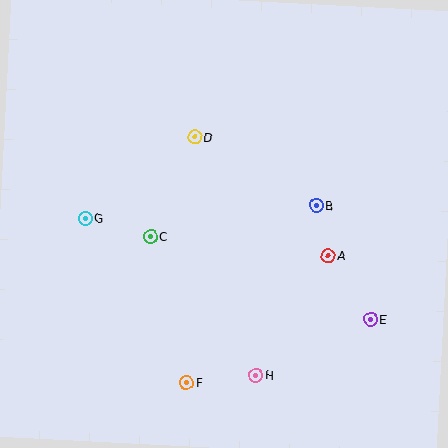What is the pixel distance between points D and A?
The distance between D and A is 178 pixels.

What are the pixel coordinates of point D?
Point D is at (195, 137).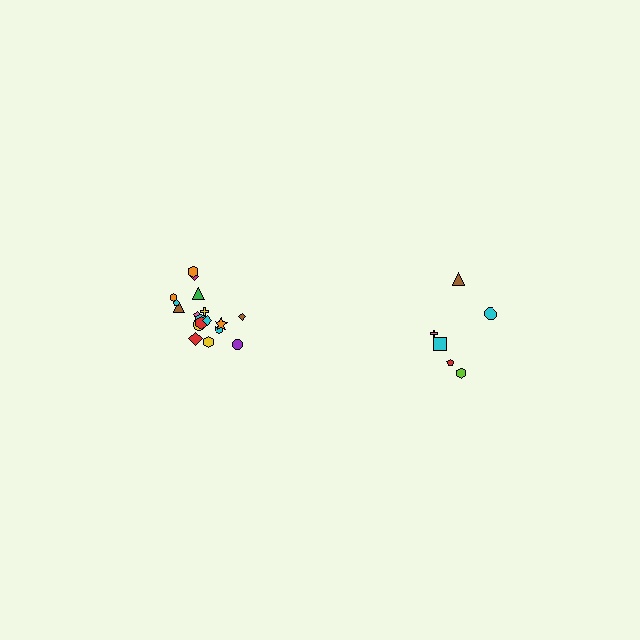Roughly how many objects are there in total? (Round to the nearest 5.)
Roughly 25 objects in total.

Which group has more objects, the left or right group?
The left group.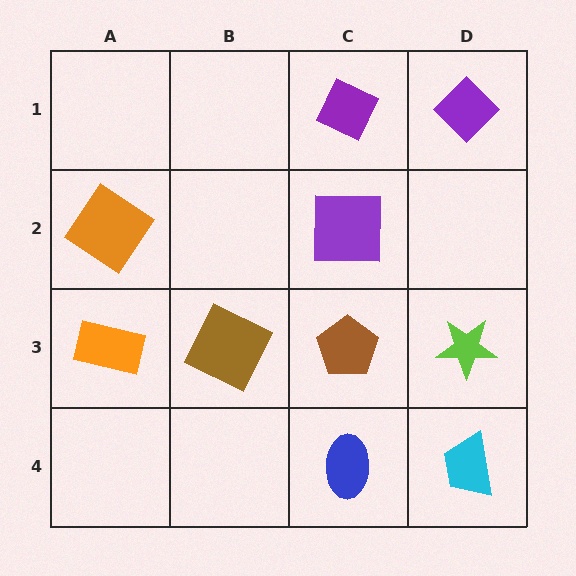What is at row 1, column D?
A purple diamond.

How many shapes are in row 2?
2 shapes.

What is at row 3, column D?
A lime star.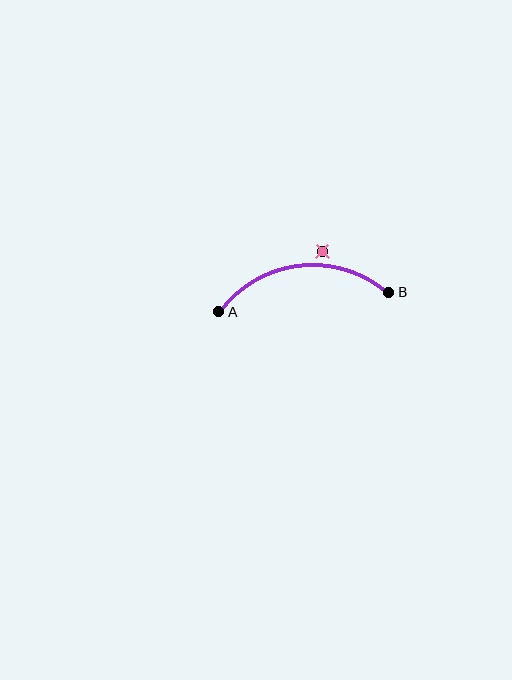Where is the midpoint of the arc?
The arc midpoint is the point on the curve farthest from the straight line joining A and B. It sits above that line.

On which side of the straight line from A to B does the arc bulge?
The arc bulges above the straight line connecting A and B.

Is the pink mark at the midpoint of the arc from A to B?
No — the pink mark does not lie on the arc at all. It sits slightly outside the curve.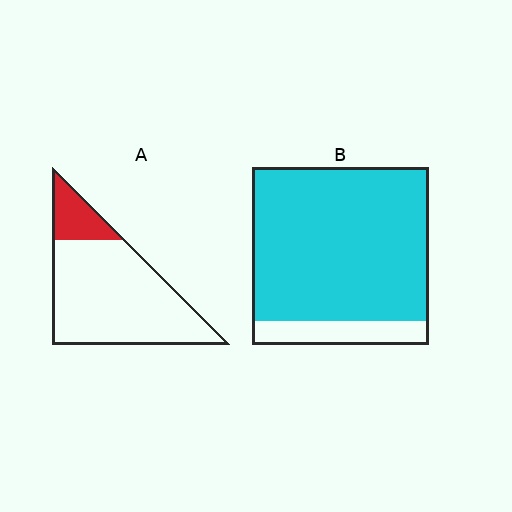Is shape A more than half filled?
No.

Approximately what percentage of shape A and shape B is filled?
A is approximately 15% and B is approximately 85%.